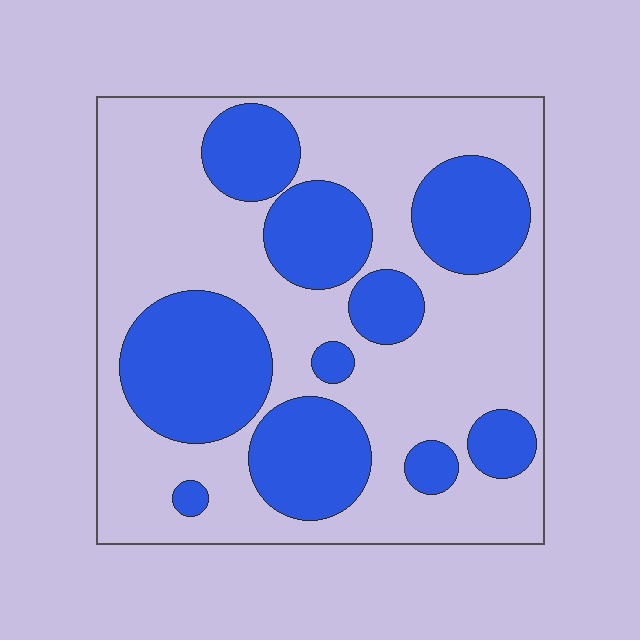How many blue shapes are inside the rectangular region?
10.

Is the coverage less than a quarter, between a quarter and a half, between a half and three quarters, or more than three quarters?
Between a quarter and a half.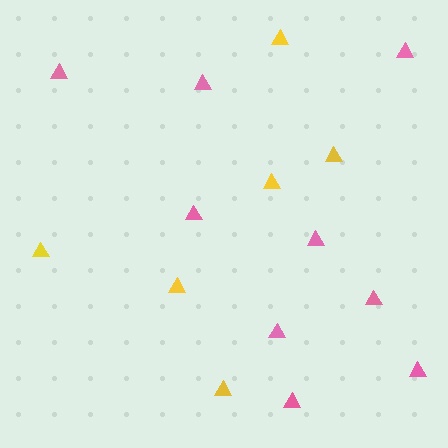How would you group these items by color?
There are 2 groups: one group of pink triangles (9) and one group of yellow triangles (6).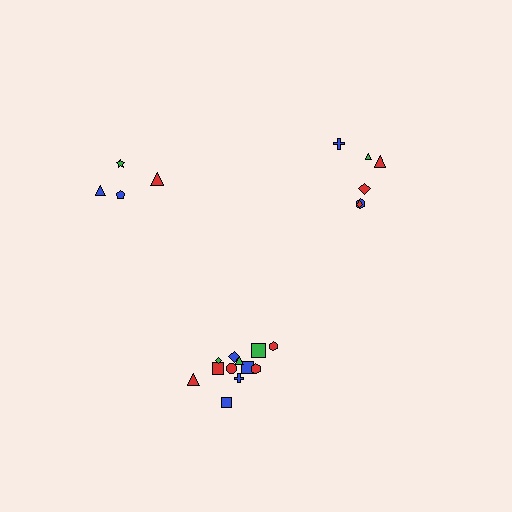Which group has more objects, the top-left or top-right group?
The top-right group.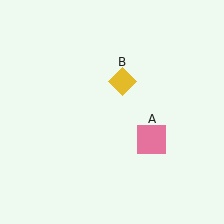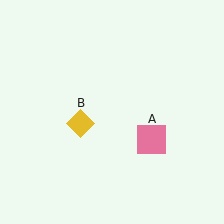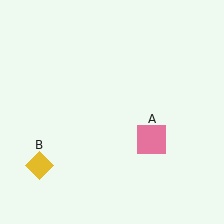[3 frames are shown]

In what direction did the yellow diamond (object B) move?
The yellow diamond (object B) moved down and to the left.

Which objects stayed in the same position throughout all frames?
Pink square (object A) remained stationary.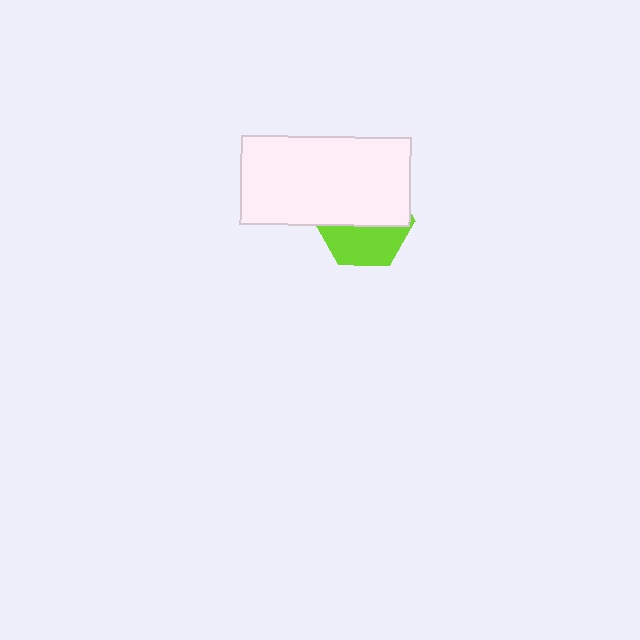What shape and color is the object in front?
The object in front is a white rectangle.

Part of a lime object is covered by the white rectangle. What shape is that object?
It is a hexagon.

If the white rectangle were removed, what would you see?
You would see the complete lime hexagon.